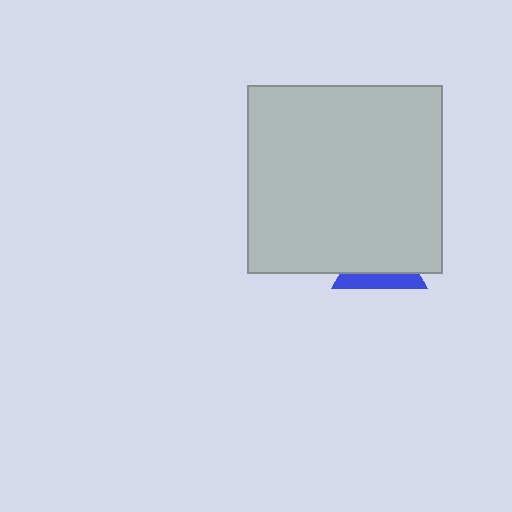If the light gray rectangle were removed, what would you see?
You would see the complete blue triangle.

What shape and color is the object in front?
The object in front is a light gray rectangle.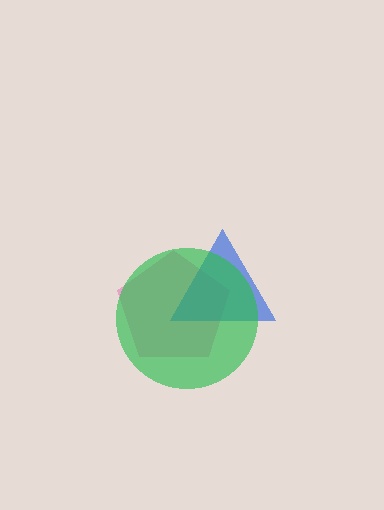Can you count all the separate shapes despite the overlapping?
Yes, there are 3 separate shapes.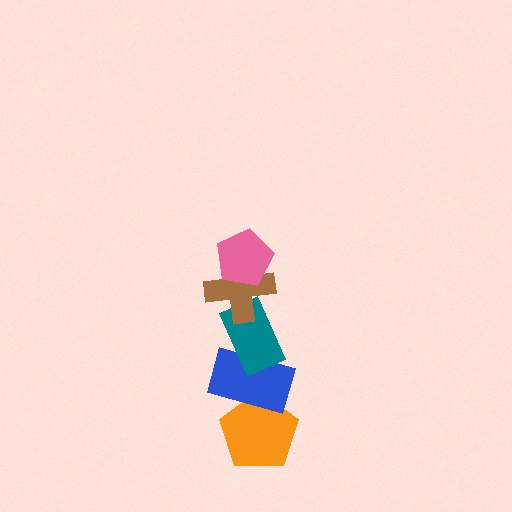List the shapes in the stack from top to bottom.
From top to bottom: the pink pentagon, the brown cross, the teal rectangle, the blue rectangle, the orange pentagon.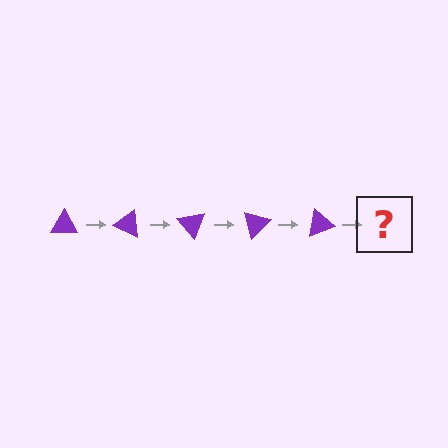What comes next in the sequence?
The next element should be a purple triangle rotated 125 degrees.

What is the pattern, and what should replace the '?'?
The pattern is that the triangle rotates 25 degrees each step. The '?' should be a purple triangle rotated 125 degrees.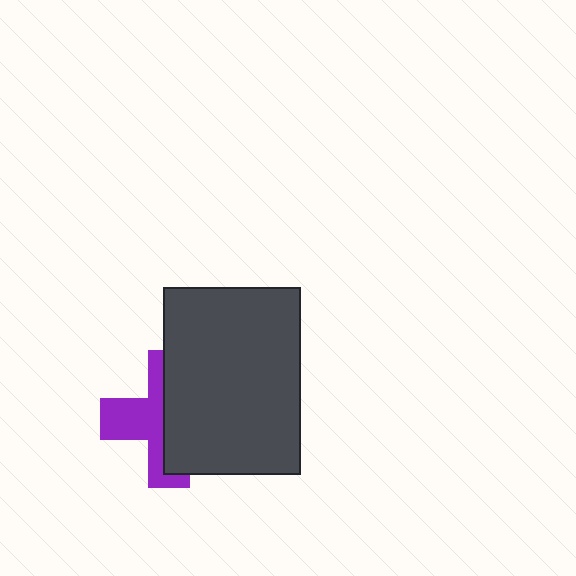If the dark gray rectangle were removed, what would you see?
You would see the complete purple cross.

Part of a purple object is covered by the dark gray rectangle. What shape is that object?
It is a cross.